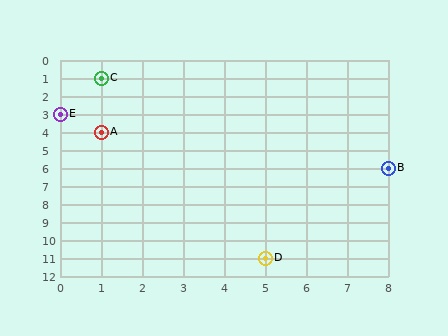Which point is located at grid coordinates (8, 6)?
Point B is at (8, 6).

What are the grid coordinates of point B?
Point B is at grid coordinates (8, 6).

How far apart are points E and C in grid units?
Points E and C are 1 column and 2 rows apart (about 2.2 grid units diagonally).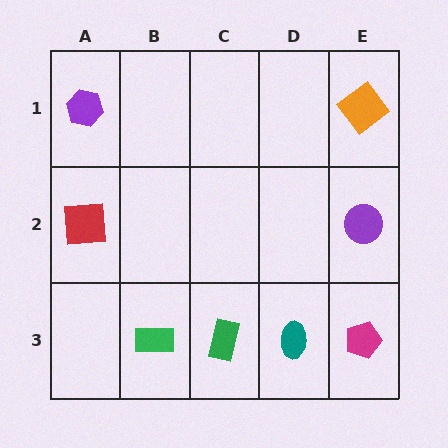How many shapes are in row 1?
2 shapes.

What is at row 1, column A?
A purple hexagon.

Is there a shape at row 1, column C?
No, that cell is empty.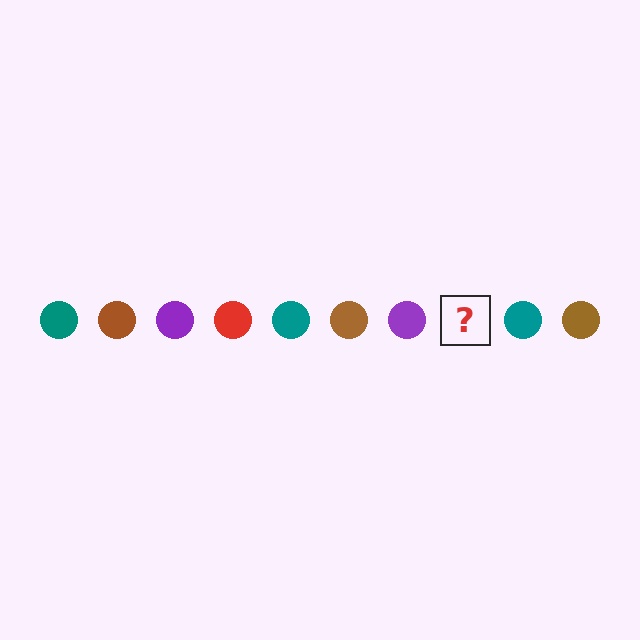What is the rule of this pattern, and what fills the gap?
The rule is that the pattern cycles through teal, brown, purple, red circles. The gap should be filled with a red circle.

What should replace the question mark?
The question mark should be replaced with a red circle.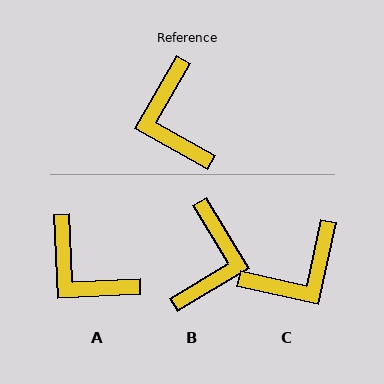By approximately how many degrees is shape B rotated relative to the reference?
Approximately 151 degrees counter-clockwise.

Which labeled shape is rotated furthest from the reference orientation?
B, about 151 degrees away.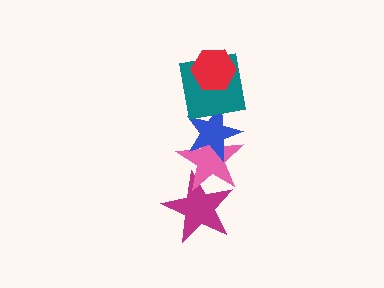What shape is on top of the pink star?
The blue star is on top of the pink star.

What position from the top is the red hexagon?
The red hexagon is 1st from the top.